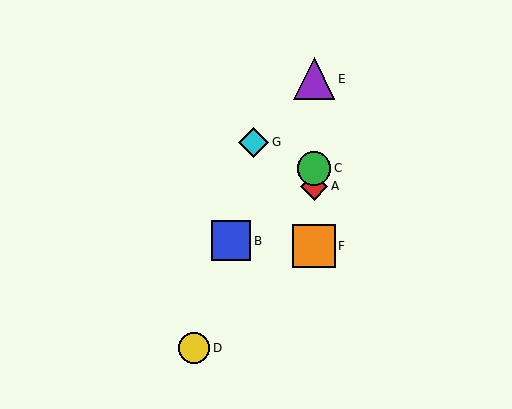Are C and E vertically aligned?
Yes, both are at x≈314.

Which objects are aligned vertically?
Objects A, C, E, F are aligned vertically.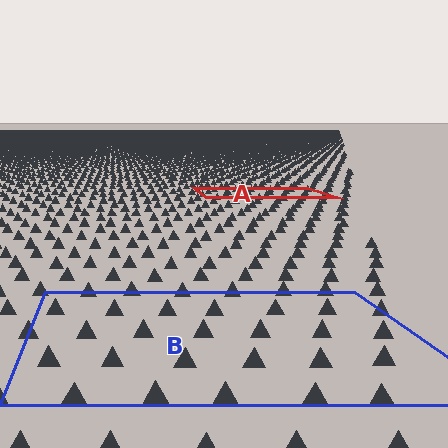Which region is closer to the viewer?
Region B is closer. The texture elements there are larger and more spread out.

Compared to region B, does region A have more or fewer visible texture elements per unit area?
Region A has more texture elements per unit area — they are packed more densely because it is farther away.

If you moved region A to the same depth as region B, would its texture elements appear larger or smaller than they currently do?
They would appear larger. At a closer depth, the same texture elements are projected at a bigger on-screen size.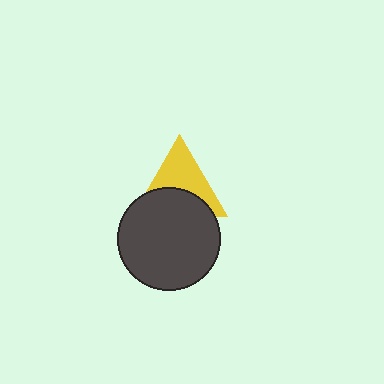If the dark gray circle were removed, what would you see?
You would see the complete yellow triangle.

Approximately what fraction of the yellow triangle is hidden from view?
Roughly 46% of the yellow triangle is hidden behind the dark gray circle.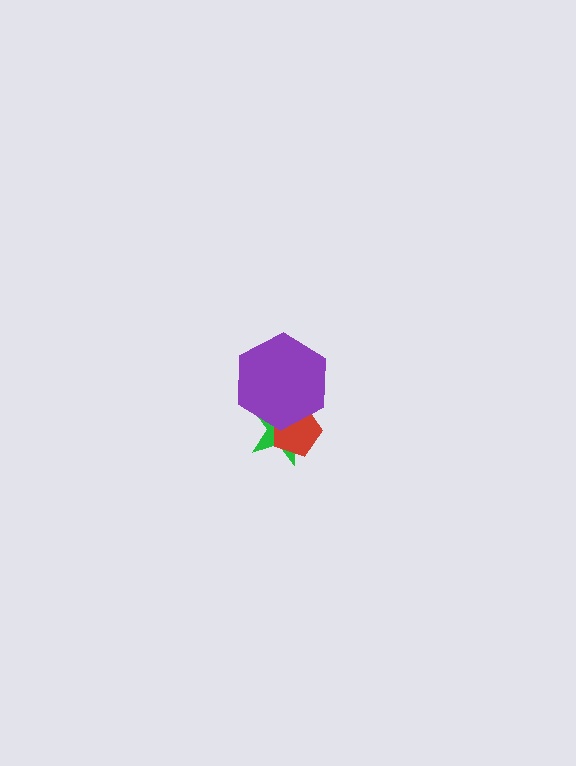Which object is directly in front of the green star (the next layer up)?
The red pentagon is directly in front of the green star.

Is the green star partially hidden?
Yes, it is partially covered by another shape.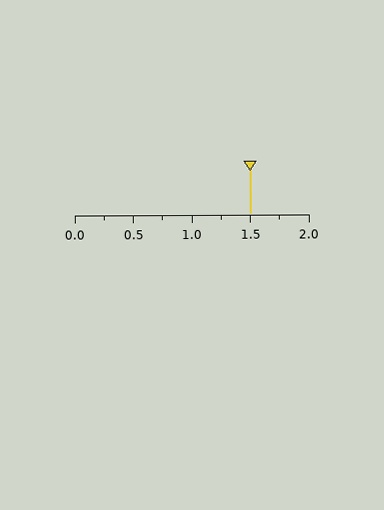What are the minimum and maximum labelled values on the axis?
The axis runs from 0.0 to 2.0.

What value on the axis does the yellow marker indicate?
The marker indicates approximately 1.5.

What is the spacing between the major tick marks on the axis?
The major ticks are spaced 0.5 apart.